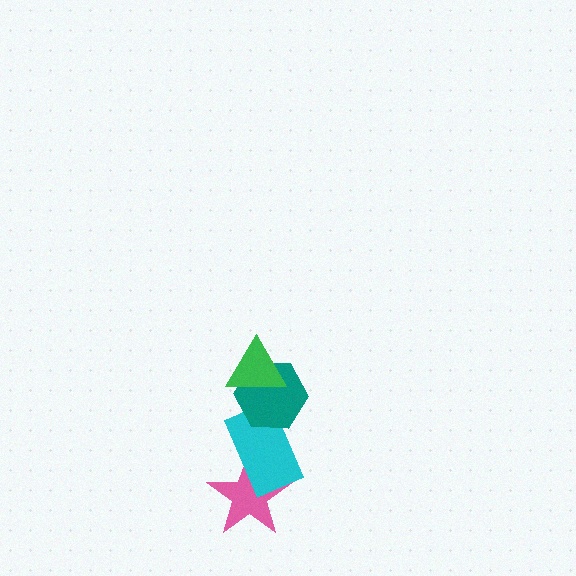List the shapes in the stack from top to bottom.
From top to bottom: the green triangle, the teal hexagon, the cyan rectangle, the pink star.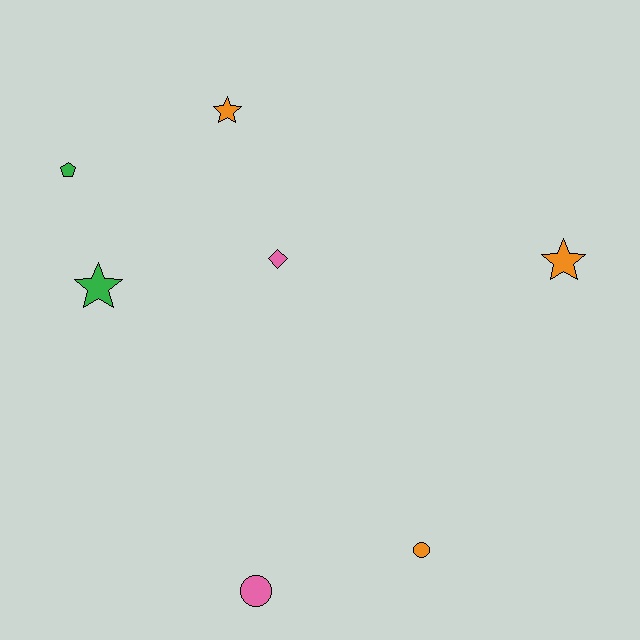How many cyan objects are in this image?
There are no cyan objects.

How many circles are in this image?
There are 2 circles.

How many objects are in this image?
There are 7 objects.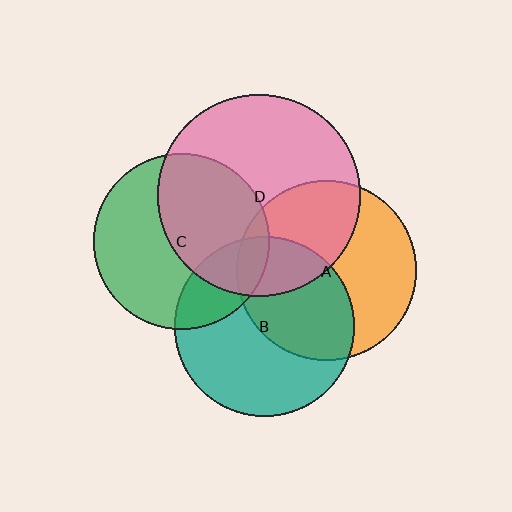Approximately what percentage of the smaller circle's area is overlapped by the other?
Approximately 40%.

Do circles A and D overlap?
Yes.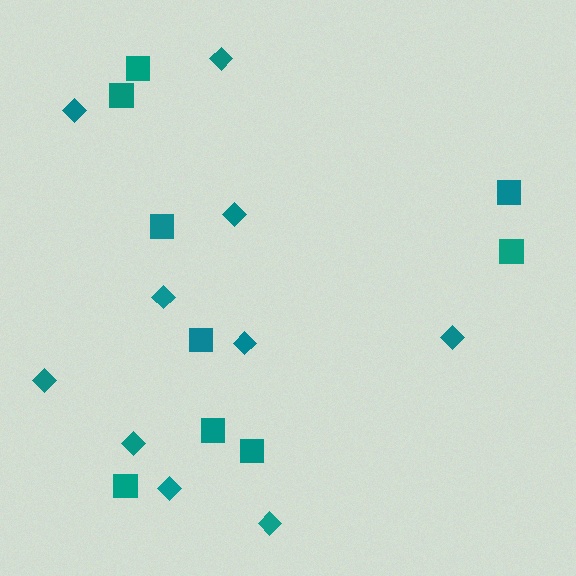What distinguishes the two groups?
There are 2 groups: one group of squares (9) and one group of diamonds (10).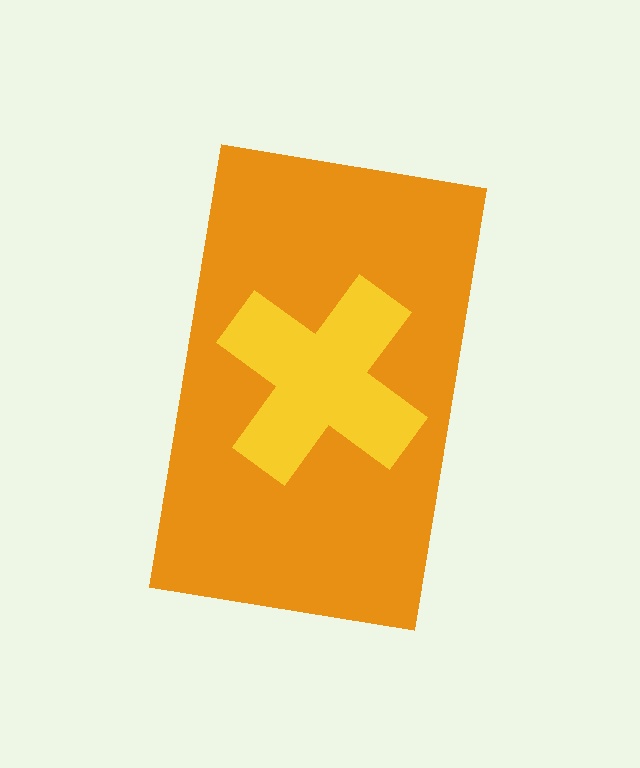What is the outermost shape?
The orange rectangle.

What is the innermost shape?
The yellow cross.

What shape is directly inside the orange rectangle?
The yellow cross.